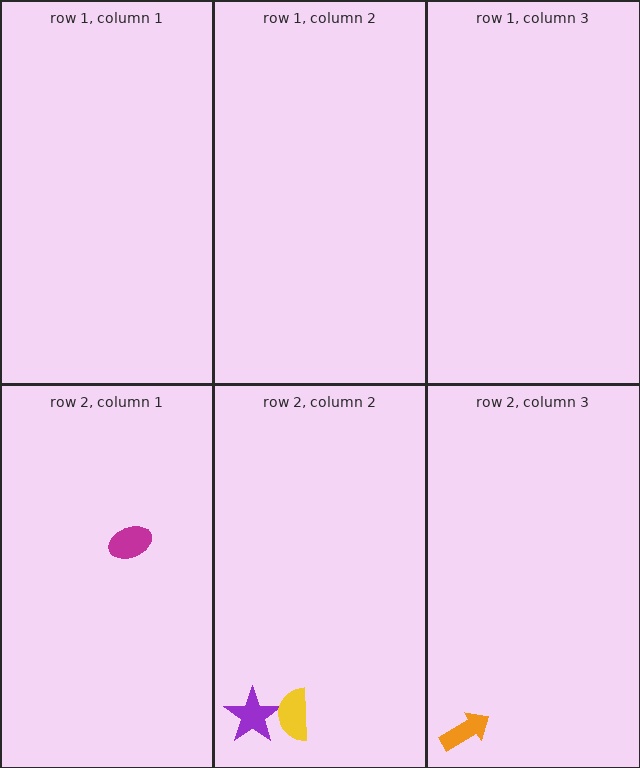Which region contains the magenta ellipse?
The row 2, column 1 region.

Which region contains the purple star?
The row 2, column 2 region.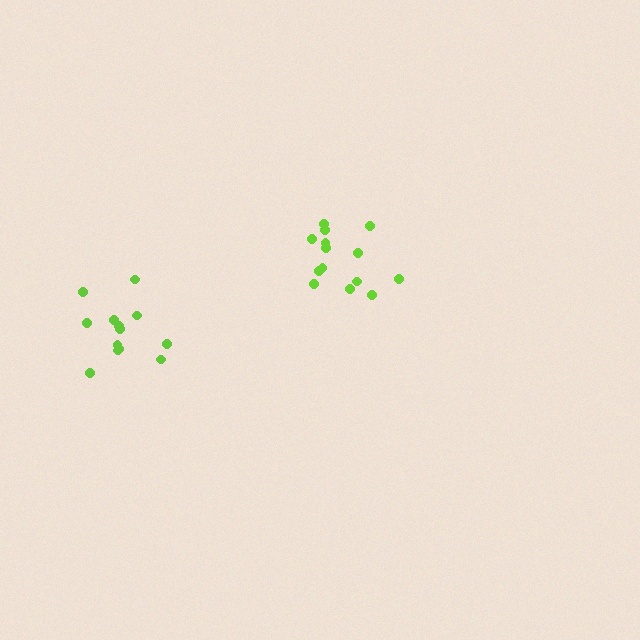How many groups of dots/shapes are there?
There are 2 groups.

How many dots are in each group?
Group 1: 14 dots, Group 2: 13 dots (27 total).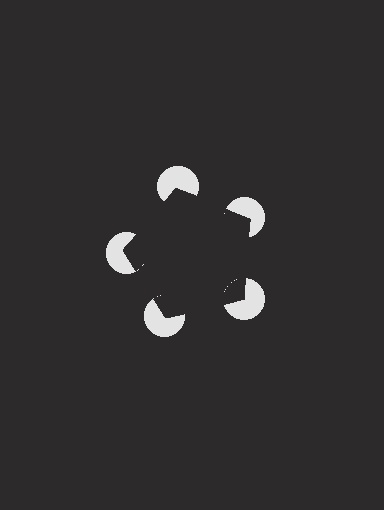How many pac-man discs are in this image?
There are 5 — one at each vertex of the illusory pentagon.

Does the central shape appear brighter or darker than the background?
It typically appears slightly darker than the background, even though no actual brightness change is drawn.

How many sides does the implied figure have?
5 sides.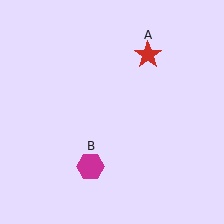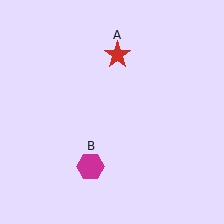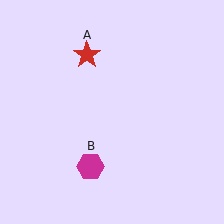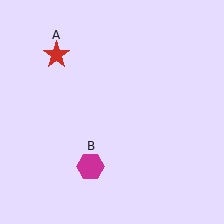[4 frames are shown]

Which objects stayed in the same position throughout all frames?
Magenta hexagon (object B) remained stationary.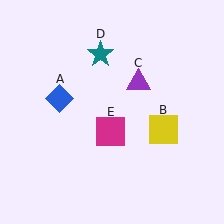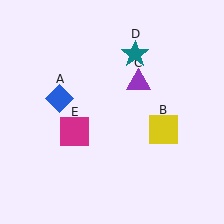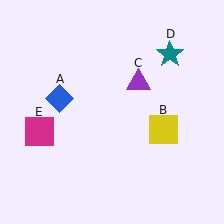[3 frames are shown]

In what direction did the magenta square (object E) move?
The magenta square (object E) moved left.